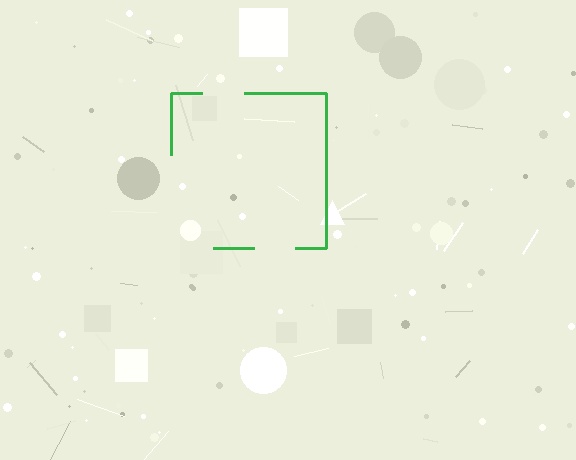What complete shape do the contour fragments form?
The contour fragments form a square.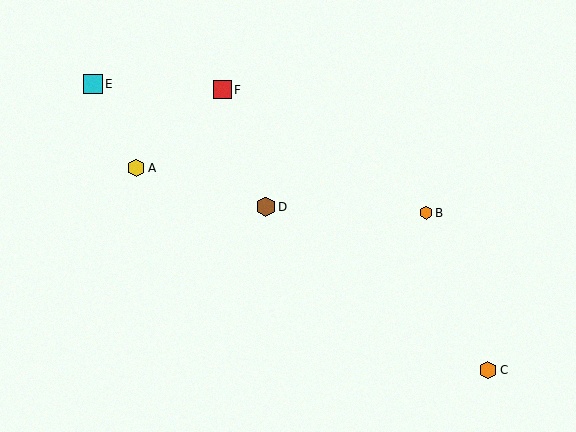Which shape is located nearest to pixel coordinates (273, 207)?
The brown hexagon (labeled D) at (266, 207) is nearest to that location.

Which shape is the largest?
The brown hexagon (labeled D) is the largest.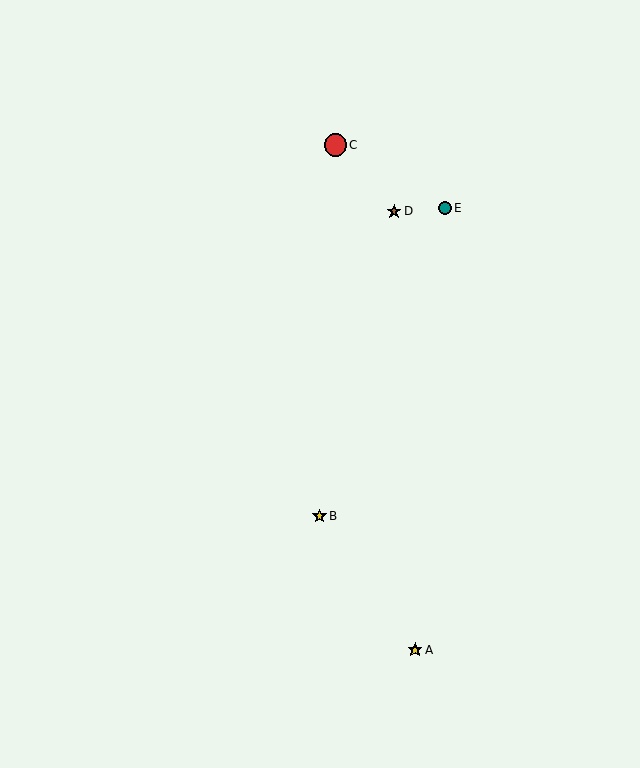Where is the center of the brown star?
The center of the brown star is at (394, 211).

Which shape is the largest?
The red circle (labeled C) is the largest.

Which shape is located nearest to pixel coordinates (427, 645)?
The yellow star (labeled A) at (415, 650) is nearest to that location.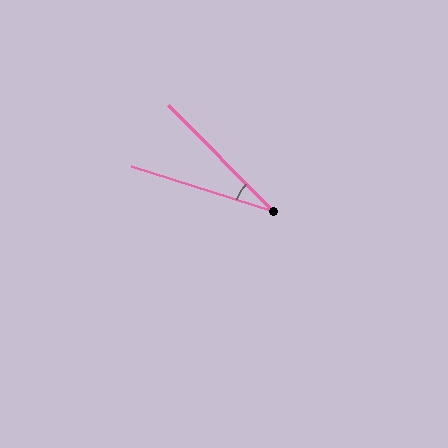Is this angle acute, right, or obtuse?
It is acute.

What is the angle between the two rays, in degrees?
Approximately 28 degrees.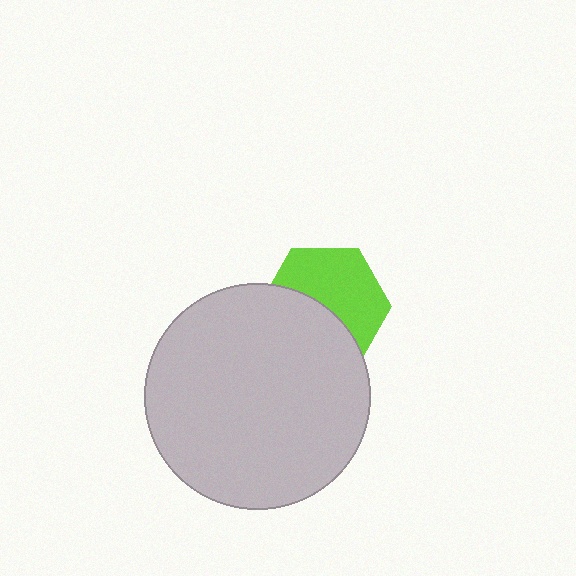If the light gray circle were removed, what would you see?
You would see the complete lime hexagon.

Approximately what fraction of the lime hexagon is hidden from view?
Roughly 46% of the lime hexagon is hidden behind the light gray circle.